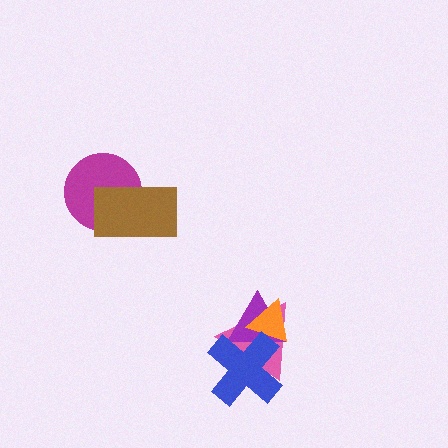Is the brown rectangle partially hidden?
No, no other shape covers it.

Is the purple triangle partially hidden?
Yes, it is partially covered by another shape.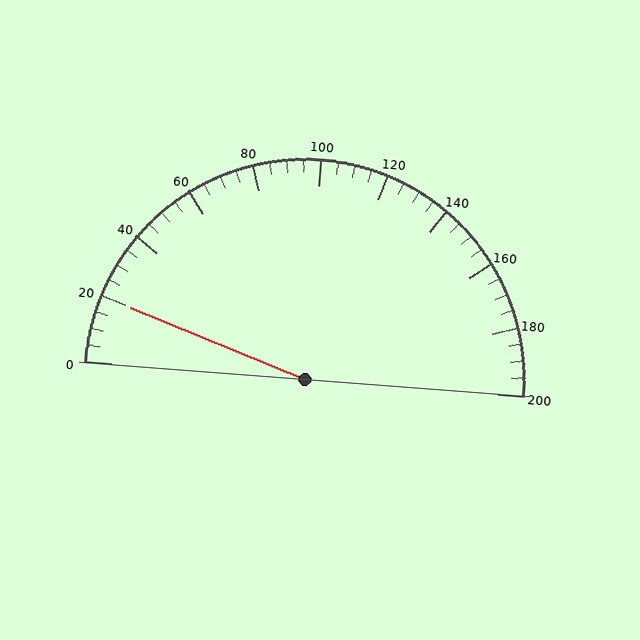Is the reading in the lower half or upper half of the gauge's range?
The reading is in the lower half of the range (0 to 200).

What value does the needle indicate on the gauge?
The needle indicates approximately 20.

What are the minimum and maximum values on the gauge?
The gauge ranges from 0 to 200.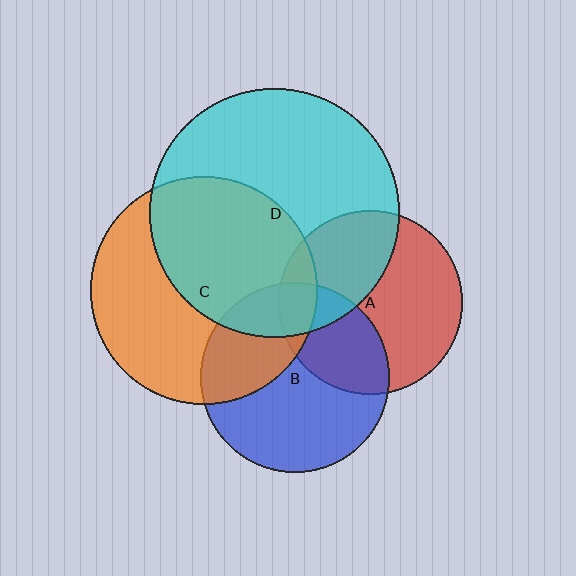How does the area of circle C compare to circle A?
Approximately 1.5 times.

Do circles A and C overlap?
Yes.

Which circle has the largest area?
Circle D (cyan).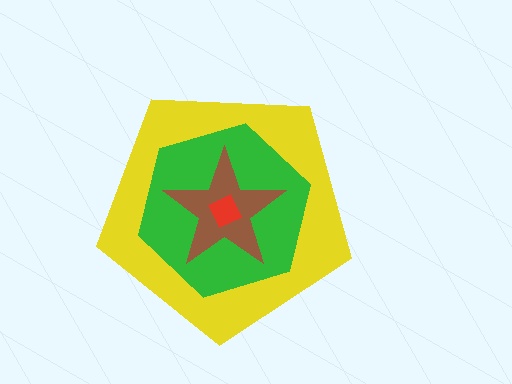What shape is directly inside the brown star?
The red diamond.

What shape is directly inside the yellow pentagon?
The green hexagon.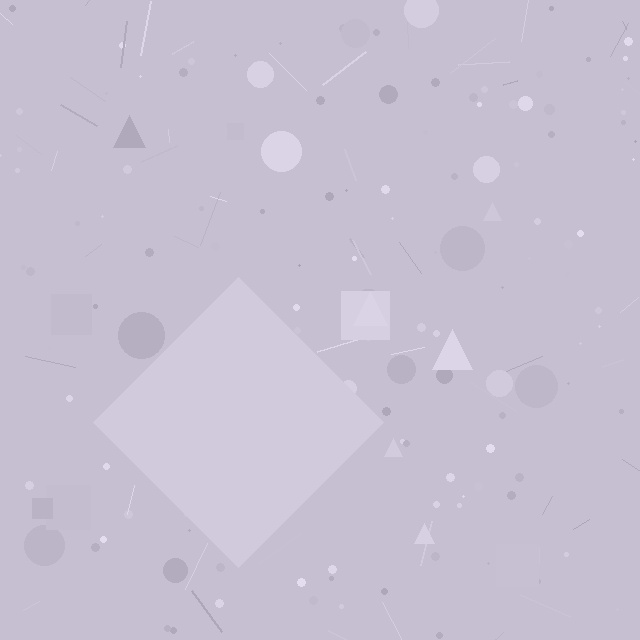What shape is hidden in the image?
A diamond is hidden in the image.